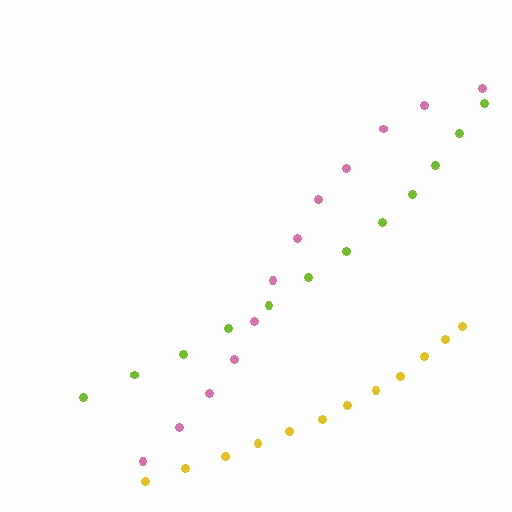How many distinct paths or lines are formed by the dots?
There are 3 distinct paths.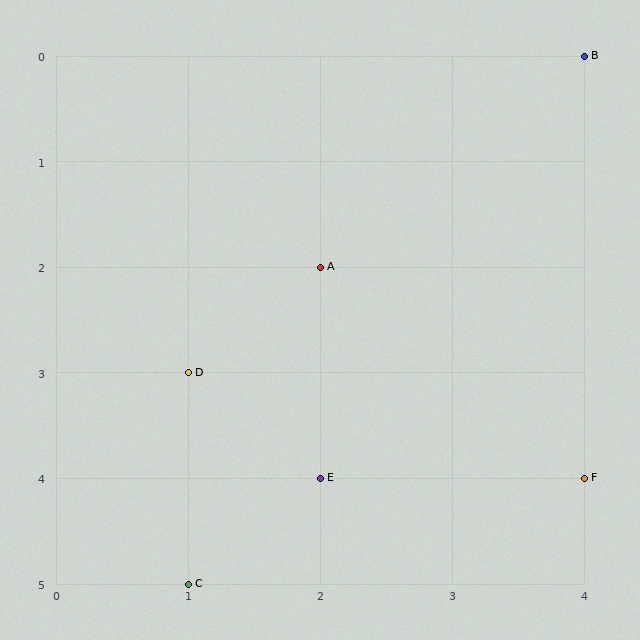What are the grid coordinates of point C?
Point C is at grid coordinates (1, 5).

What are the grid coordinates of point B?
Point B is at grid coordinates (4, 0).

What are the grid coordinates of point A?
Point A is at grid coordinates (2, 2).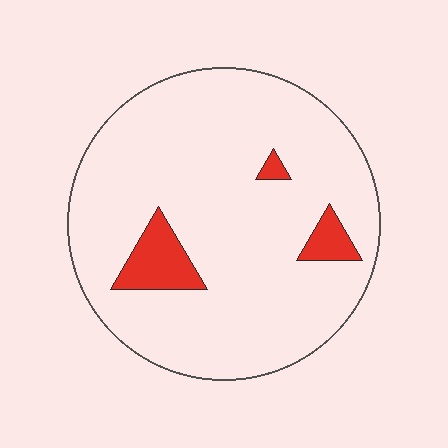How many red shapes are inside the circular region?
3.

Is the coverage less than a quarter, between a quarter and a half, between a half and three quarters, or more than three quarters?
Less than a quarter.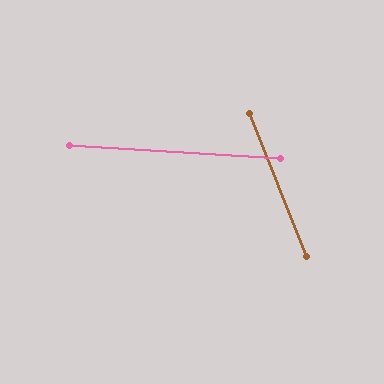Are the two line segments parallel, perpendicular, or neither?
Neither parallel nor perpendicular — they differ by about 65°.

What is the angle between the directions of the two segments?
Approximately 65 degrees.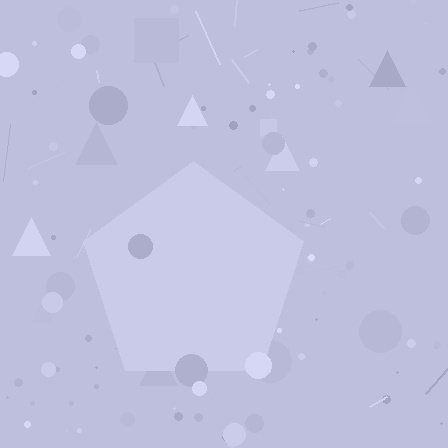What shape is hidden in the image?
A pentagon is hidden in the image.